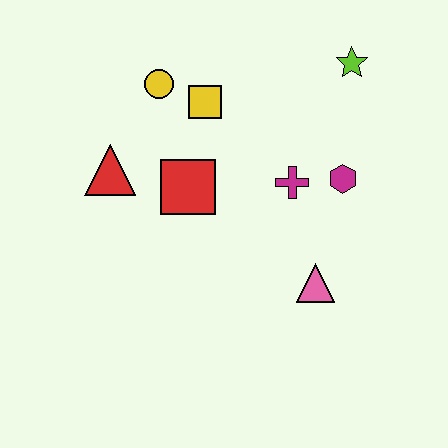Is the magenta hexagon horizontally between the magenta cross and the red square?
No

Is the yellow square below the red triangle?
No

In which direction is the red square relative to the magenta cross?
The red square is to the left of the magenta cross.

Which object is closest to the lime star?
The magenta hexagon is closest to the lime star.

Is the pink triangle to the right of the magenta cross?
Yes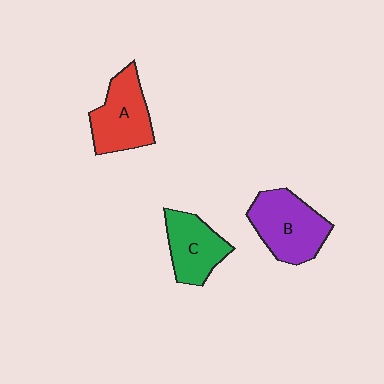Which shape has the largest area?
Shape B (purple).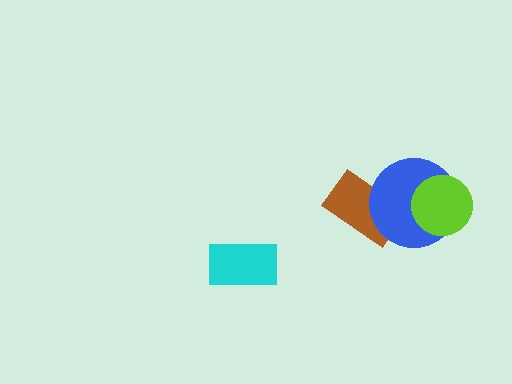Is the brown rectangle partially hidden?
Yes, it is partially covered by another shape.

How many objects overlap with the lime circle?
1 object overlaps with the lime circle.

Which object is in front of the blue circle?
The lime circle is in front of the blue circle.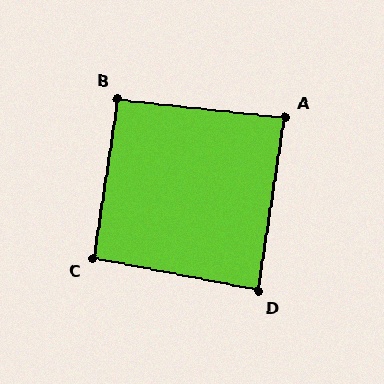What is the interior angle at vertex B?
Approximately 92 degrees (approximately right).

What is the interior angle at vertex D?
Approximately 88 degrees (approximately right).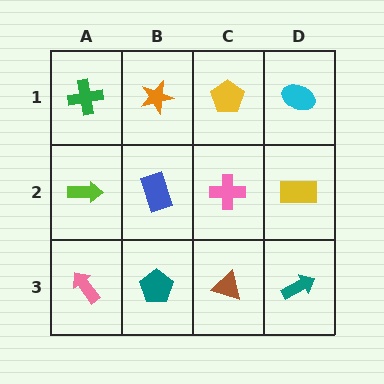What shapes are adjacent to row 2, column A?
A green cross (row 1, column A), a pink arrow (row 3, column A), a blue rectangle (row 2, column B).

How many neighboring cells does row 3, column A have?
2.